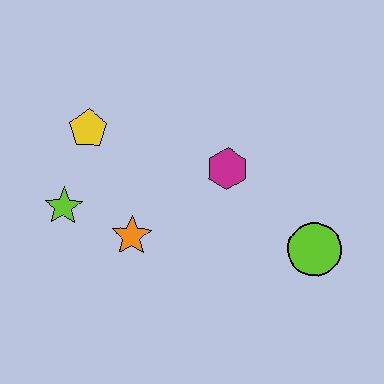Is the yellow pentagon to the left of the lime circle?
Yes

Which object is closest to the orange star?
The lime star is closest to the orange star.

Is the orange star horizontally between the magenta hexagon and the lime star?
Yes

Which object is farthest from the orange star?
The lime circle is farthest from the orange star.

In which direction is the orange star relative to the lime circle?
The orange star is to the left of the lime circle.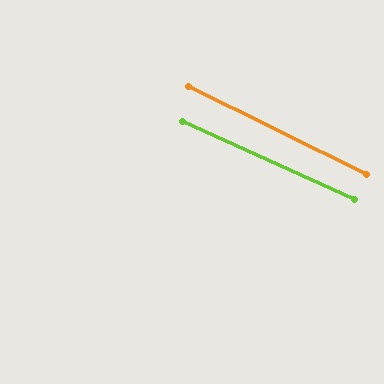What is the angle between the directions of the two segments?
Approximately 2 degrees.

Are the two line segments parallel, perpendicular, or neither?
Parallel — their directions differ by only 2.0°.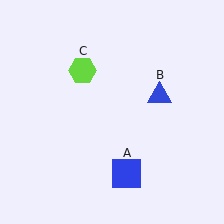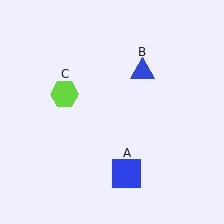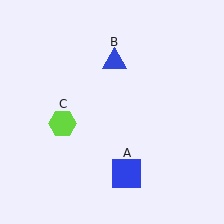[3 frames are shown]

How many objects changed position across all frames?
2 objects changed position: blue triangle (object B), lime hexagon (object C).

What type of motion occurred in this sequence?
The blue triangle (object B), lime hexagon (object C) rotated counterclockwise around the center of the scene.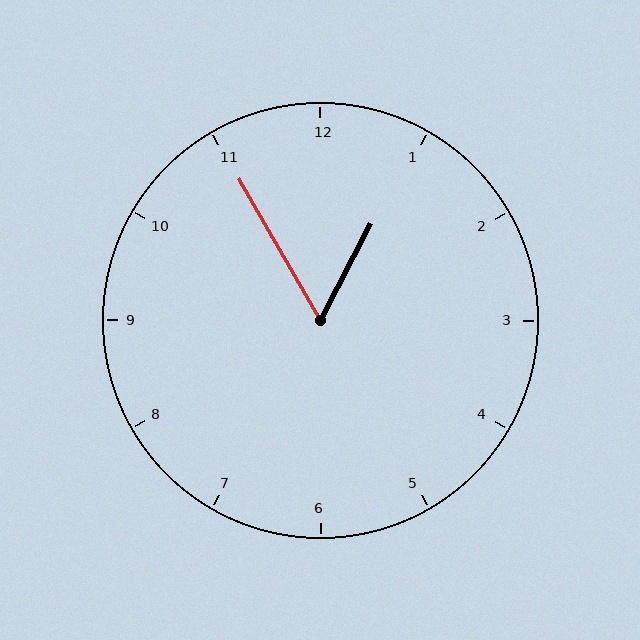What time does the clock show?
12:55.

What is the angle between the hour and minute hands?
Approximately 58 degrees.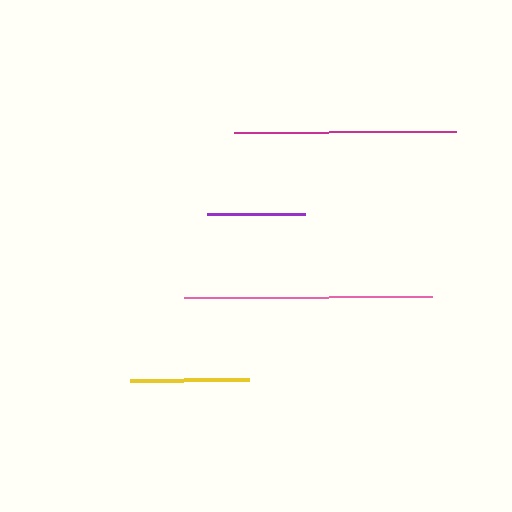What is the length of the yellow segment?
The yellow segment is approximately 119 pixels long.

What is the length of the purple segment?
The purple segment is approximately 98 pixels long.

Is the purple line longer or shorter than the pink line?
The pink line is longer than the purple line.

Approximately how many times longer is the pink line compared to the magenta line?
The pink line is approximately 1.1 times the length of the magenta line.